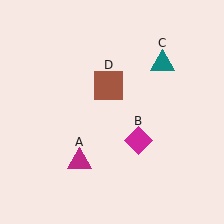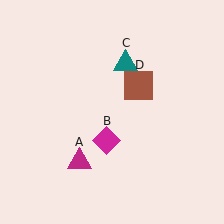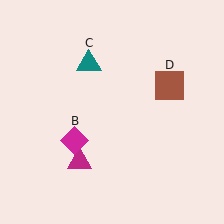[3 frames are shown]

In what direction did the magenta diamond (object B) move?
The magenta diamond (object B) moved left.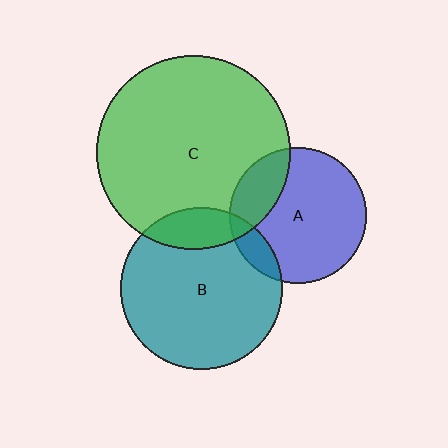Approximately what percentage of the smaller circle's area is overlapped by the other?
Approximately 10%.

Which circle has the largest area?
Circle C (green).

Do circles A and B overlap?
Yes.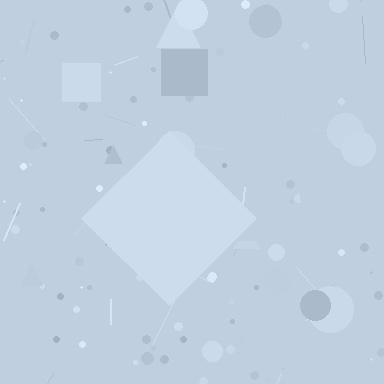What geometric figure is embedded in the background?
A diamond is embedded in the background.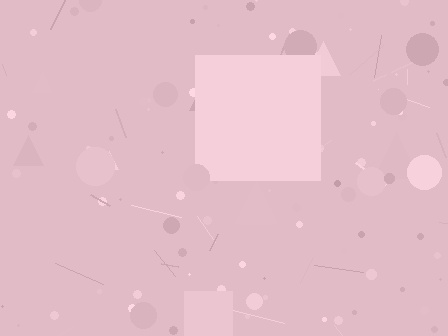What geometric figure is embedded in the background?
A square is embedded in the background.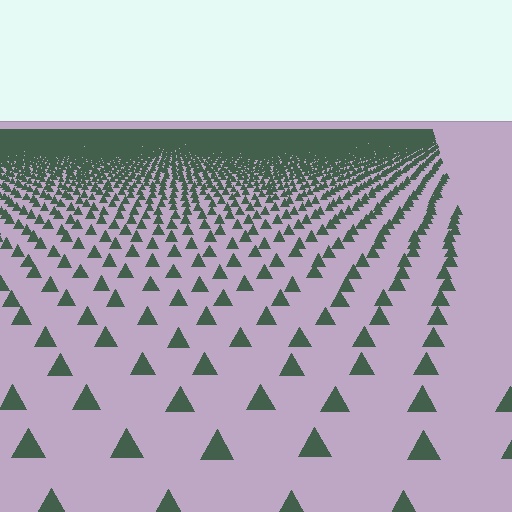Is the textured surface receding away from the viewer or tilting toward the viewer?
The surface is receding away from the viewer. Texture elements get smaller and denser toward the top.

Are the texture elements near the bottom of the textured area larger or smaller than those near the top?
Larger. Near the bottom, elements are closer to the viewer and appear at a bigger on-screen size.